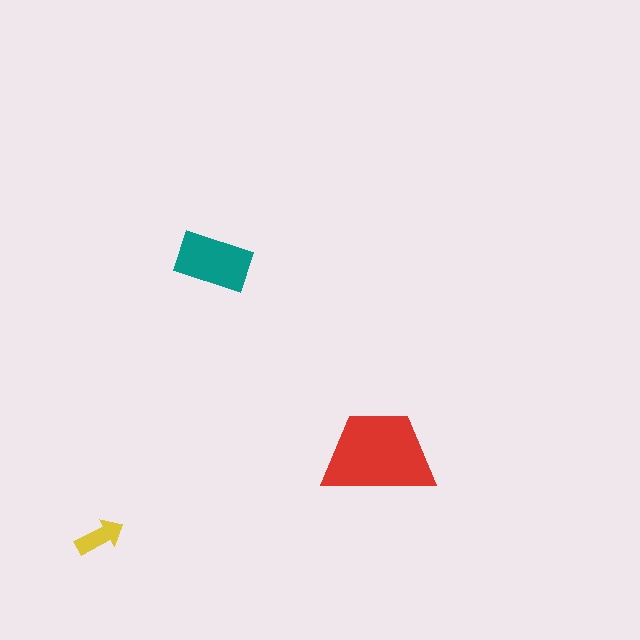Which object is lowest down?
The yellow arrow is bottommost.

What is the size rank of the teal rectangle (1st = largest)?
2nd.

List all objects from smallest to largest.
The yellow arrow, the teal rectangle, the red trapezoid.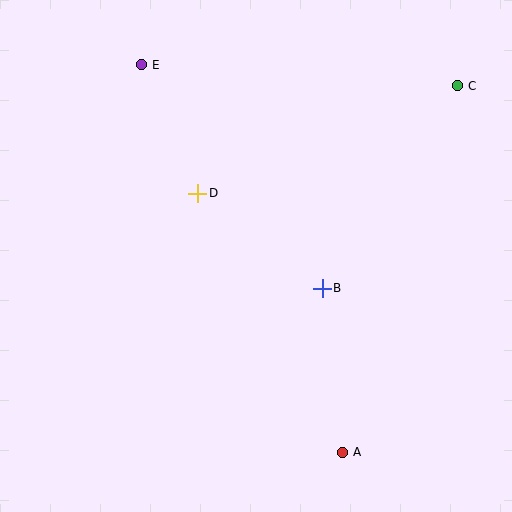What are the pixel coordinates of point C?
Point C is at (457, 86).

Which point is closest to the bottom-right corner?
Point A is closest to the bottom-right corner.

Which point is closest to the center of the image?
Point B at (322, 288) is closest to the center.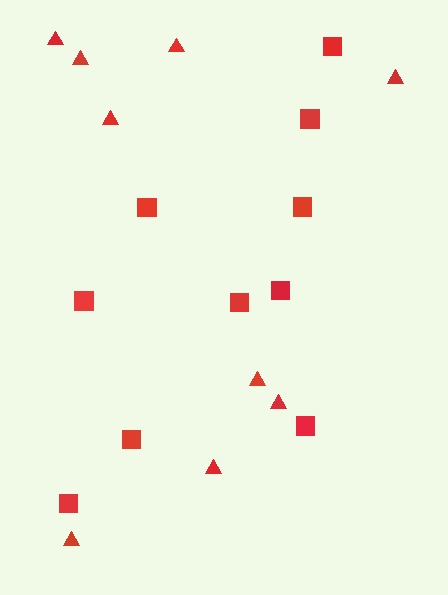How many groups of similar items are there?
There are 2 groups: one group of squares (10) and one group of triangles (9).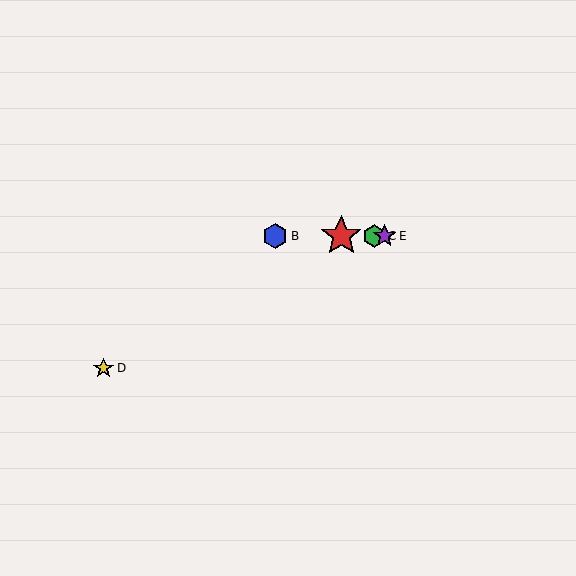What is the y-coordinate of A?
Object A is at y≈236.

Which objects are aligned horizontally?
Objects A, B, C, E are aligned horizontally.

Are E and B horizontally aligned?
Yes, both are at y≈236.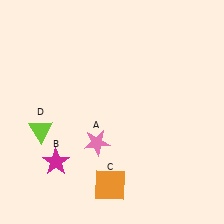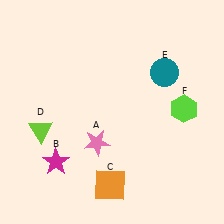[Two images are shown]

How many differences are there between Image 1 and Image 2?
There are 2 differences between the two images.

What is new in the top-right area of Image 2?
A teal circle (E) was added in the top-right area of Image 2.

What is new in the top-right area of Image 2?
A lime hexagon (F) was added in the top-right area of Image 2.